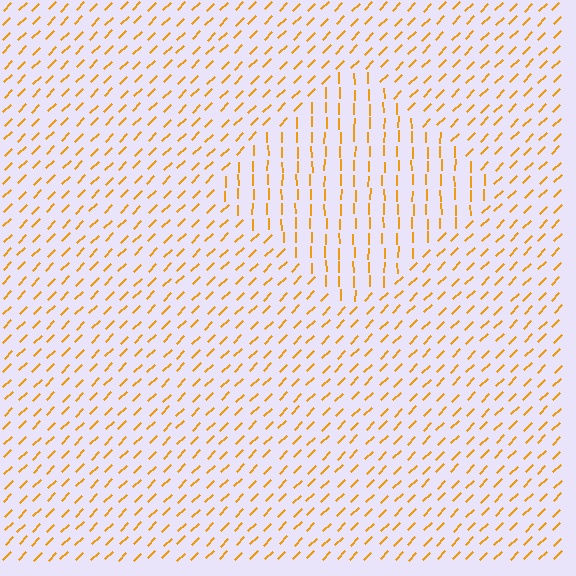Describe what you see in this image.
The image is filled with small orange line segments. A diamond region in the image has lines oriented differently from the surrounding lines, creating a visible texture boundary.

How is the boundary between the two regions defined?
The boundary is defined purely by a change in line orientation (approximately 45 degrees difference). All lines are the same color and thickness.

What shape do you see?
I see a diamond.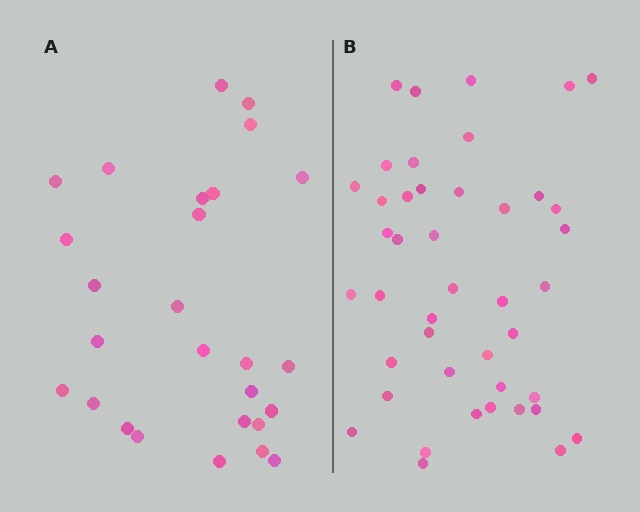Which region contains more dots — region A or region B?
Region B (the right region) has more dots.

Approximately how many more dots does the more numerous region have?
Region B has approximately 15 more dots than region A.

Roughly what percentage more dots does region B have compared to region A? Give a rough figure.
About 60% more.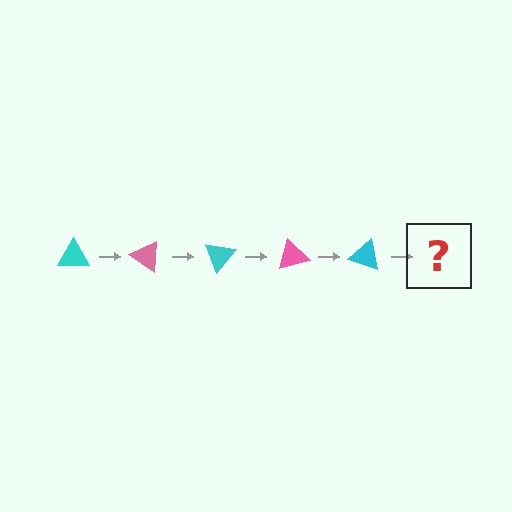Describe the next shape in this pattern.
It should be a pink triangle, rotated 175 degrees from the start.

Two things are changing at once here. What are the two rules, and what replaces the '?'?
The two rules are that it rotates 35 degrees each step and the color cycles through cyan and pink. The '?' should be a pink triangle, rotated 175 degrees from the start.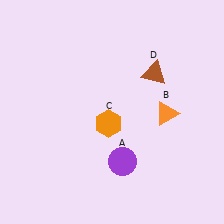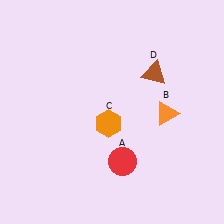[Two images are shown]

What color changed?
The circle (A) changed from purple in Image 1 to red in Image 2.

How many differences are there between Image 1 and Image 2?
There is 1 difference between the two images.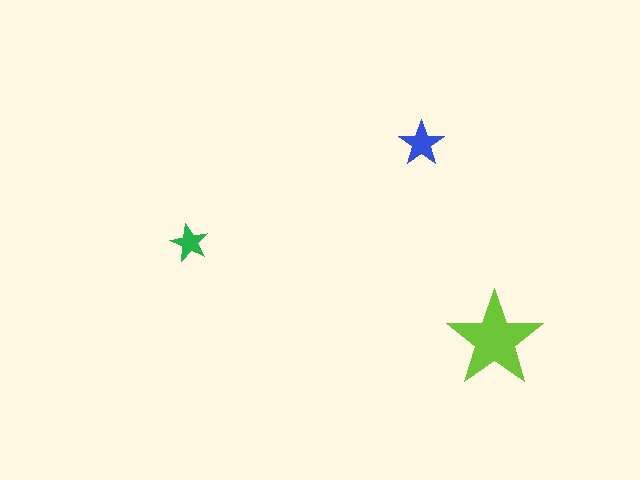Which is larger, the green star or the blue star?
The blue one.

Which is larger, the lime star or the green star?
The lime one.